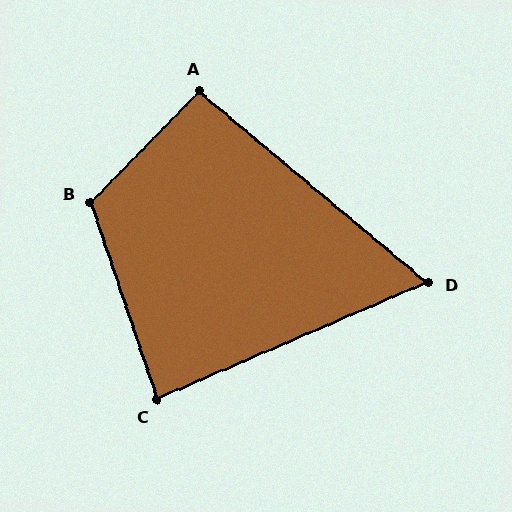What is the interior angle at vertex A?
Approximately 95 degrees (approximately right).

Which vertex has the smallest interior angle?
D, at approximately 63 degrees.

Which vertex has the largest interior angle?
B, at approximately 117 degrees.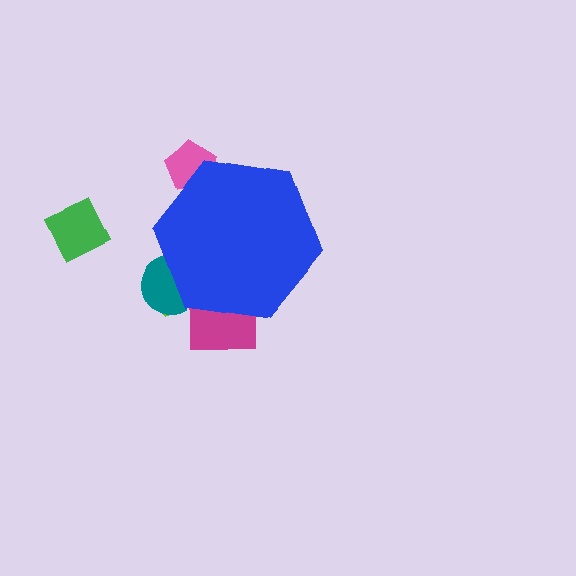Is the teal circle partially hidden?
Yes, the teal circle is partially hidden behind the blue hexagon.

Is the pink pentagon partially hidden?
Yes, the pink pentagon is partially hidden behind the blue hexagon.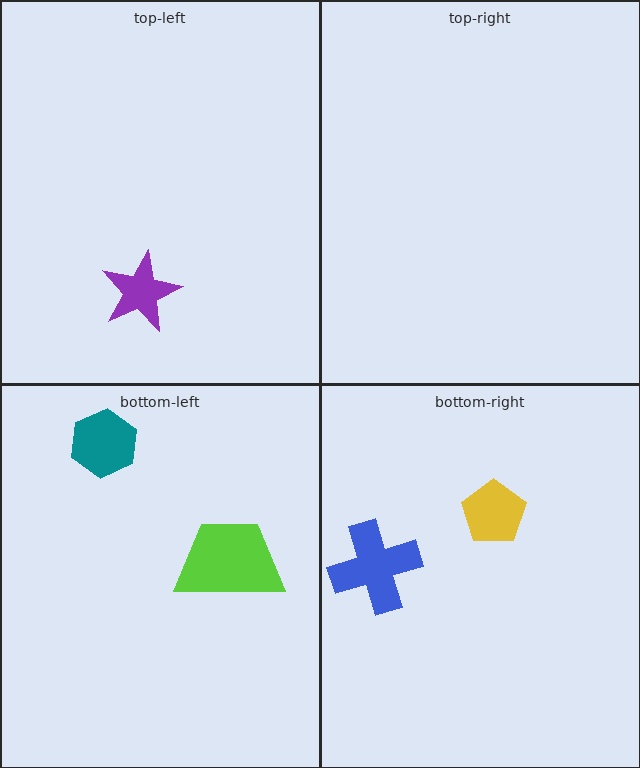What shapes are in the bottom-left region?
The lime trapezoid, the teal hexagon.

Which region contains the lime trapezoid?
The bottom-left region.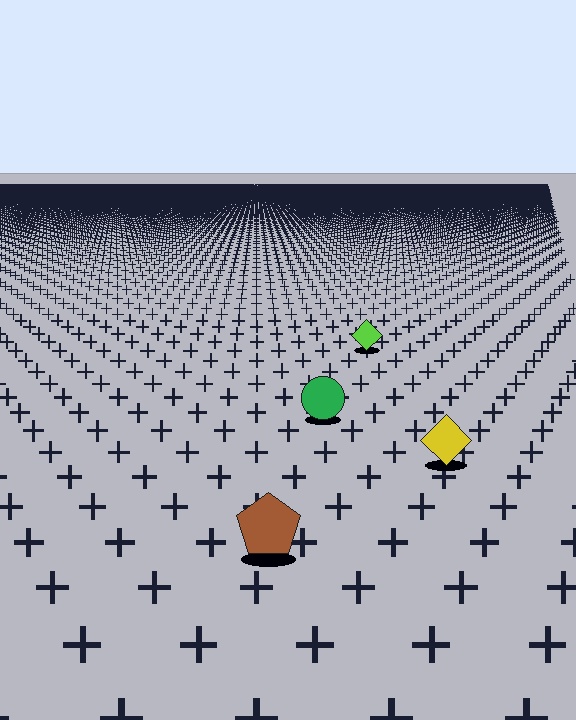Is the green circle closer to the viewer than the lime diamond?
Yes. The green circle is closer — you can tell from the texture gradient: the ground texture is coarser near it.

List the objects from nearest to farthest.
From nearest to farthest: the brown pentagon, the yellow diamond, the green circle, the lime diamond.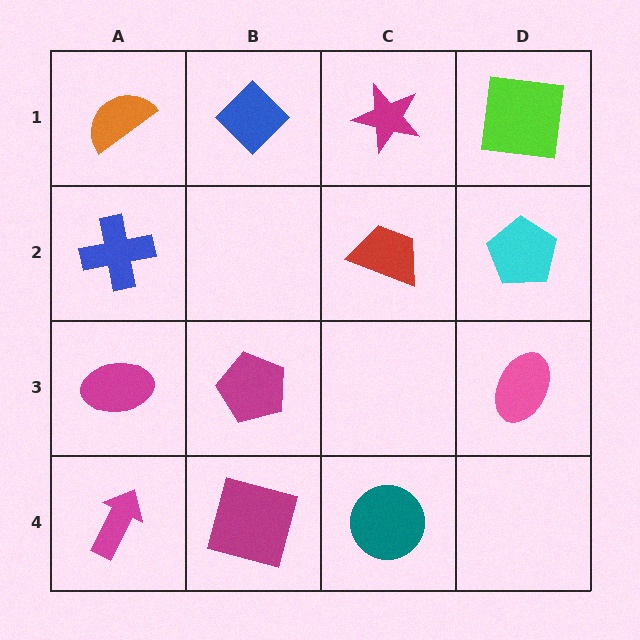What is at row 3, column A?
A magenta ellipse.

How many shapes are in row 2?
3 shapes.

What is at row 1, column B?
A blue diamond.